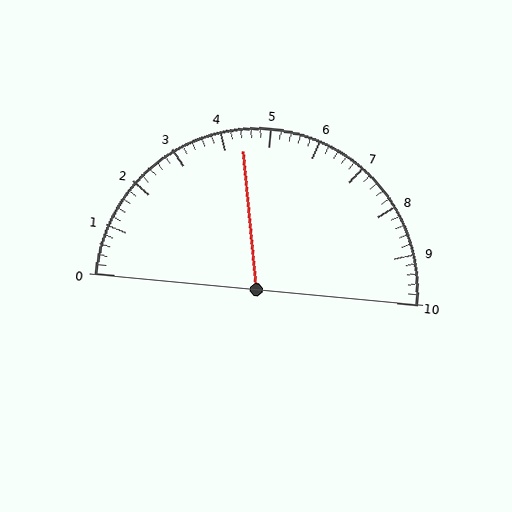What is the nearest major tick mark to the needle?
The nearest major tick mark is 4.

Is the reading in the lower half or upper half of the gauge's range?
The reading is in the lower half of the range (0 to 10).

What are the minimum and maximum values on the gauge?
The gauge ranges from 0 to 10.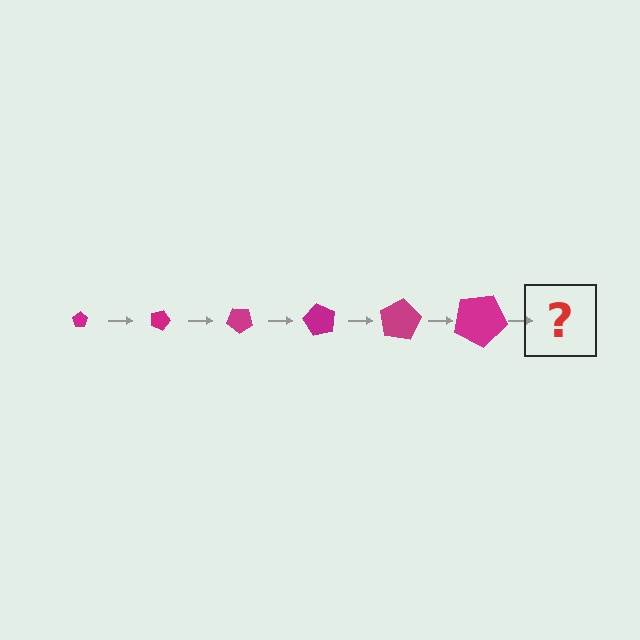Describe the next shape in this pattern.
It should be a pentagon, larger than the previous one and rotated 120 degrees from the start.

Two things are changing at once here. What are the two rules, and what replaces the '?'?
The two rules are that the pentagon grows larger each step and it rotates 20 degrees each step. The '?' should be a pentagon, larger than the previous one and rotated 120 degrees from the start.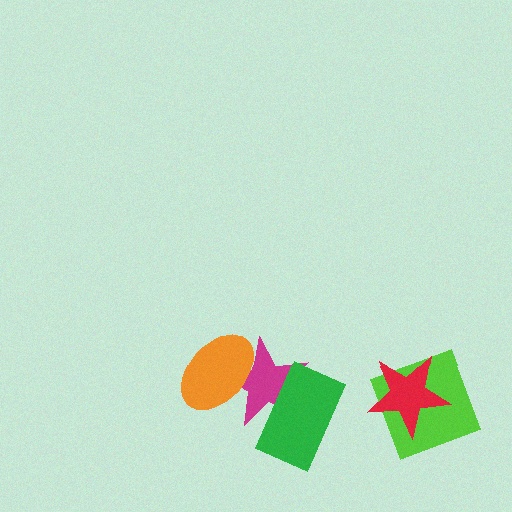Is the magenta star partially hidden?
Yes, it is partially covered by another shape.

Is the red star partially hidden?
No, no other shape covers it.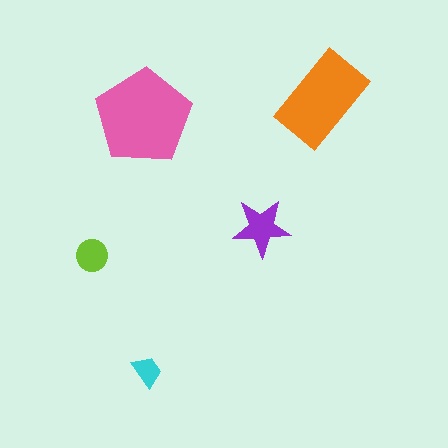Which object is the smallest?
The cyan trapezoid.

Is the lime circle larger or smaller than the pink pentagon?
Smaller.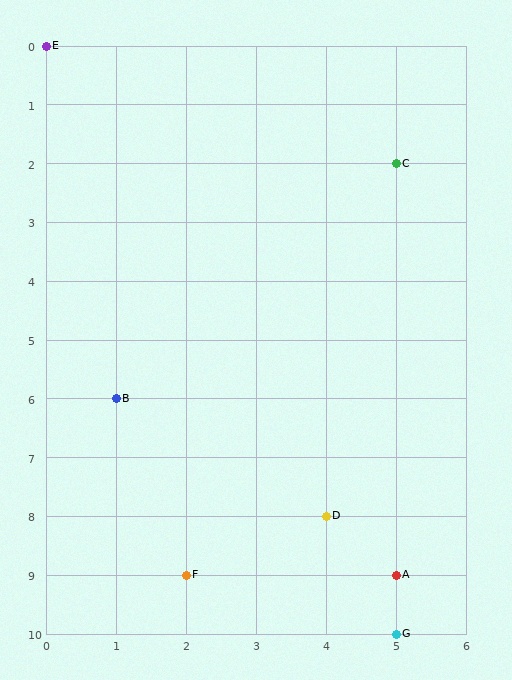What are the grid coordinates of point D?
Point D is at grid coordinates (4, 8).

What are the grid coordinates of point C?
Point C is at grid coordinates (5, 2).